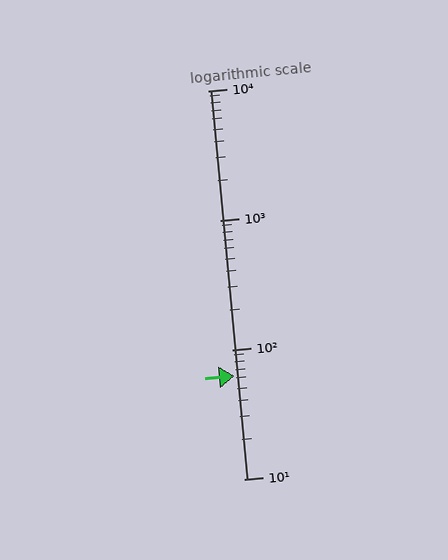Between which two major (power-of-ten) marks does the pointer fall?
The pointer is between 10 and 100.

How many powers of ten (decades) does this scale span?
The scale spans 3 decades, from 10 to 10000.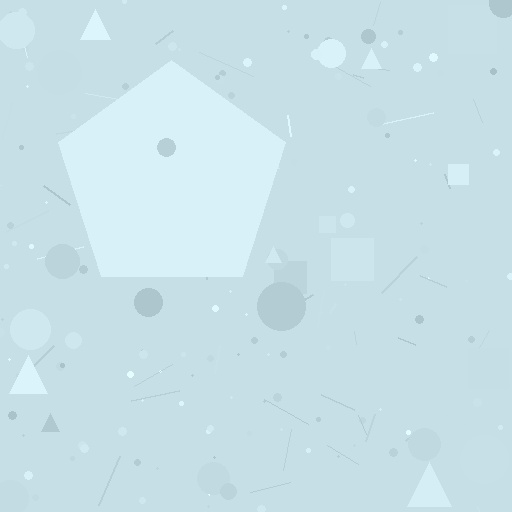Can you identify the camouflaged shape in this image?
The camouflaged shape is a pentagon.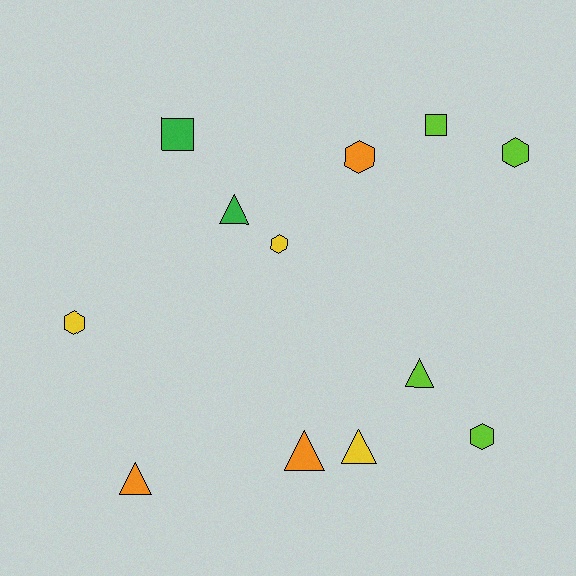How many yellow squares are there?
There are no yellow squares.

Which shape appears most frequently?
Hexagon, with 5 objects.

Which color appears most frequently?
Lime, with 4 objects.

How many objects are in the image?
There are 12 objects.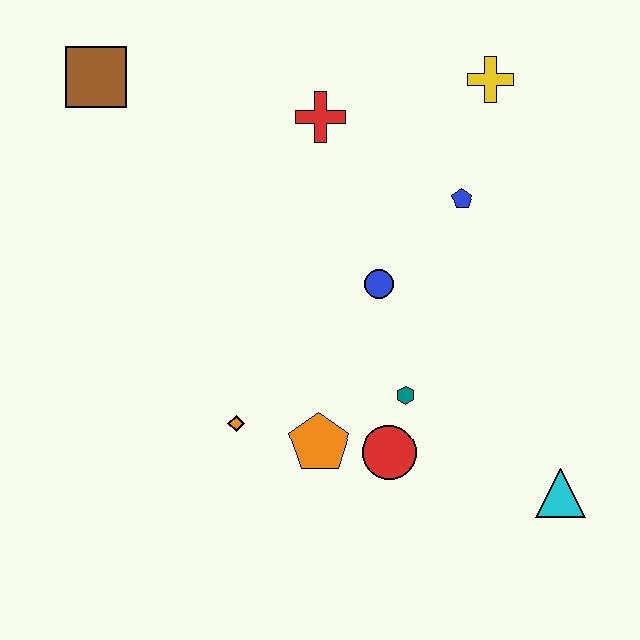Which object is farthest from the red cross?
The cyan triangle is farthest from the red cross.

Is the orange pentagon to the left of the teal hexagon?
Yes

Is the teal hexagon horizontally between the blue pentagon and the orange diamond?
Yes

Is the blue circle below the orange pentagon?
No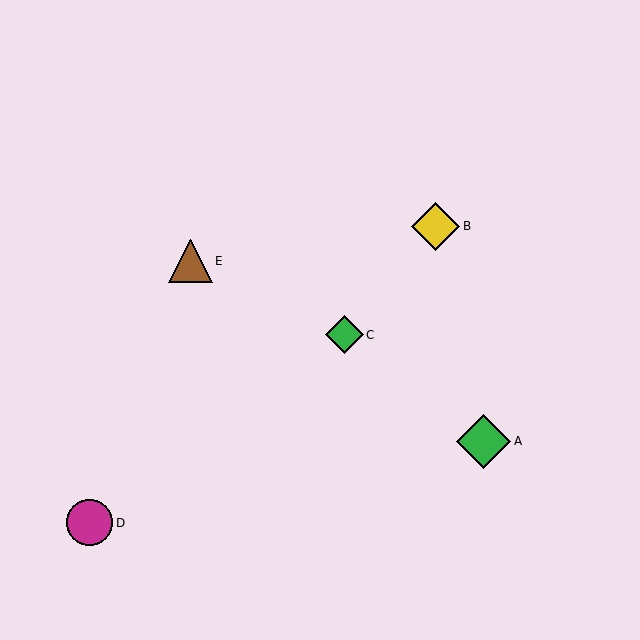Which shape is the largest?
The green diamond (labeled A) is the largest.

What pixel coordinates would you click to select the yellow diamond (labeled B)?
Click at (435, 226) to select the yellow diamond B.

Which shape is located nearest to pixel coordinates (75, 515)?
The magenta circle (labeled D) at (90, 523) is nearest to that location.